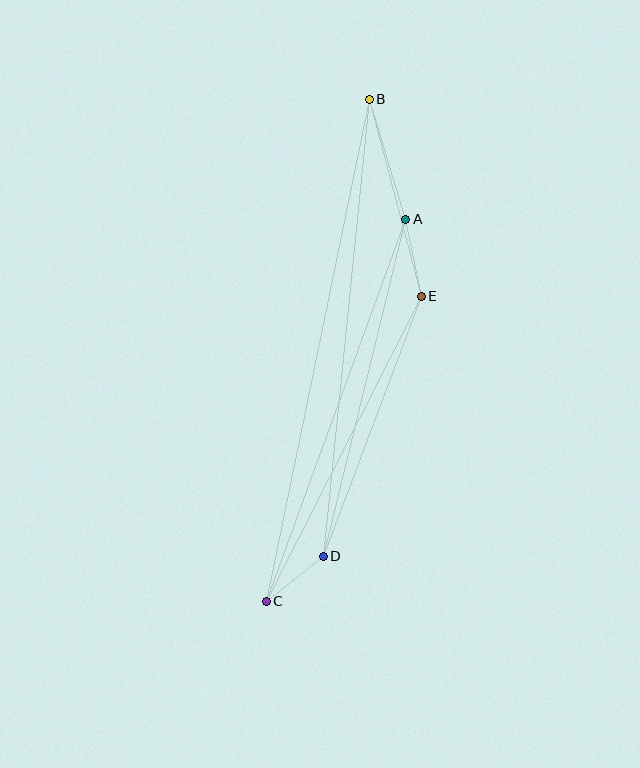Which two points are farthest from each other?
Points B and C are farthest from each other.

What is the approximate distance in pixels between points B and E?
The distance between B and E is approximately 204 pixels.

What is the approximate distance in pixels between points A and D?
The distance between A and D is approximately 347 pixels.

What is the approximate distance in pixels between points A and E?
The distance between A and E is approximately 78 pixels.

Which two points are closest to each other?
Points C and D are closest to each other.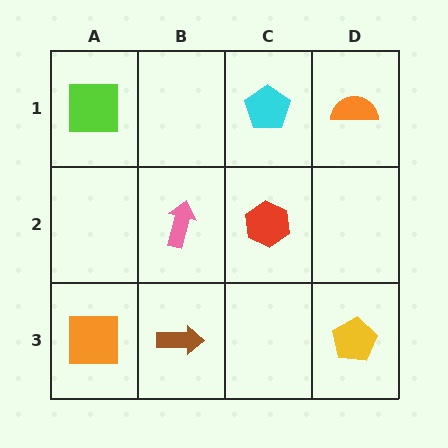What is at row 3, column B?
A brown arrow.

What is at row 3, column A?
An orange square.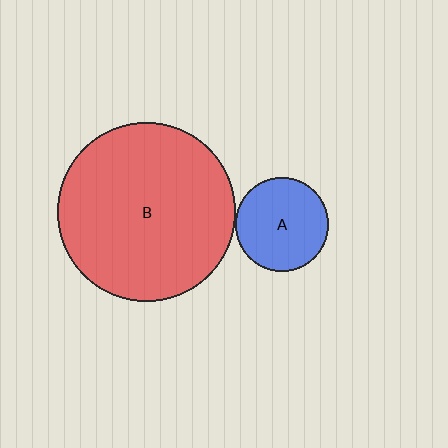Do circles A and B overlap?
Yes.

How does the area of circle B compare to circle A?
Approximately 3.6 times.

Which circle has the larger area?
Circle B (red).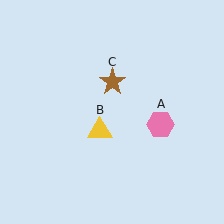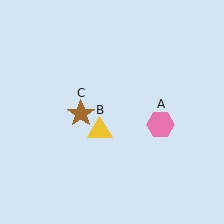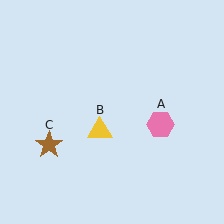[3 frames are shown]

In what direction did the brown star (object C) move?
The brown star (object C) moved down and to the left.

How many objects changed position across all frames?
1 object changed position: brown star (object C).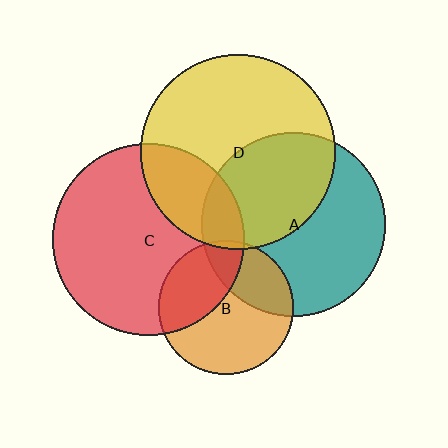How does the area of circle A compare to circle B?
Approximately 1.9 times.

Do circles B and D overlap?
Yes.